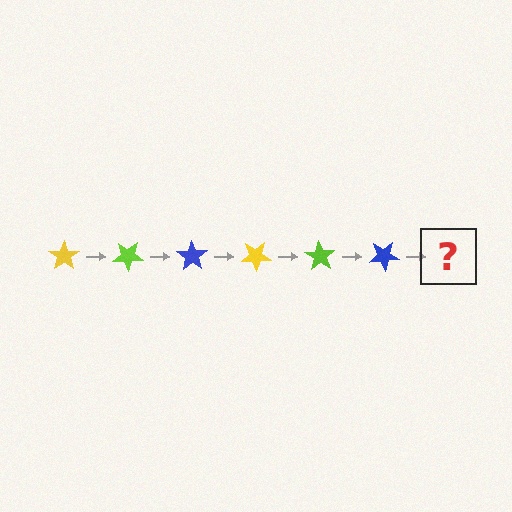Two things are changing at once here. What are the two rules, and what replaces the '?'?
The two rules are that it rotates 35 degrees each step and the color cycles through yellow, lime, and blue. The '?' should be a yellow star, rotated 210 degrees from the start.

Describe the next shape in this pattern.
It should be a yellow star, rotated 210 degrees from the start.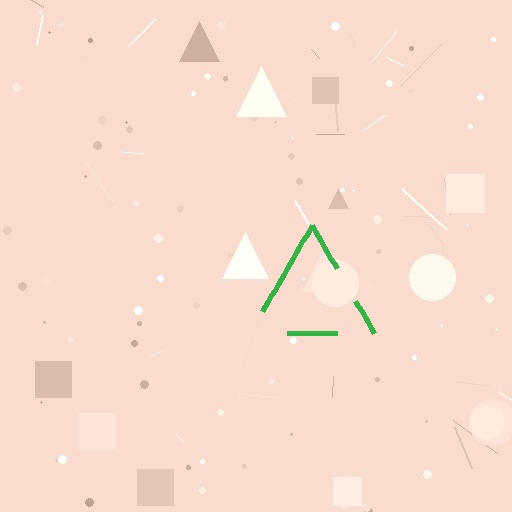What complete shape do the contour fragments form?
The contour fragments form a triangle.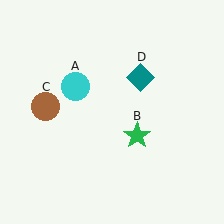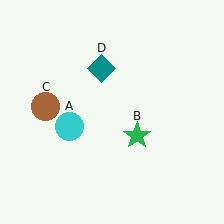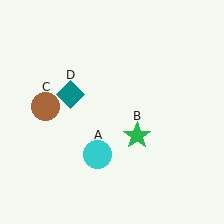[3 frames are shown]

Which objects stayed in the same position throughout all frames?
Green star (object B) and brown circle (object C) remained stationary.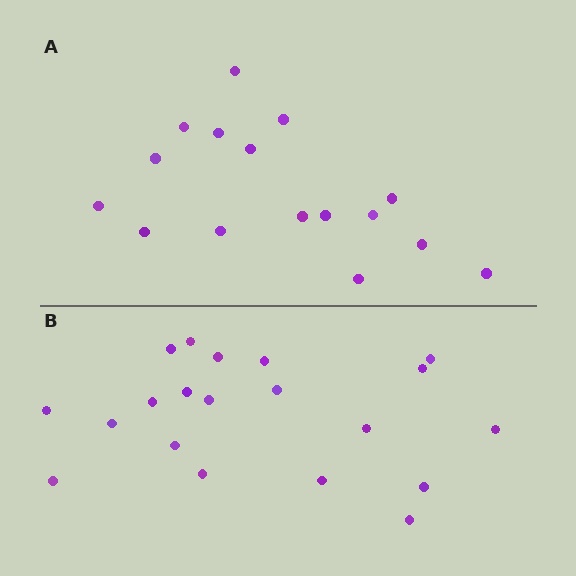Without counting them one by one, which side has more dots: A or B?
Region B (the bottom region) has more dots.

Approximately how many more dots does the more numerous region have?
Region B has about 4 more dots than region A.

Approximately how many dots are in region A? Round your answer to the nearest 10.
About 20 dots. (The exact count is 16, which rounds to 20.)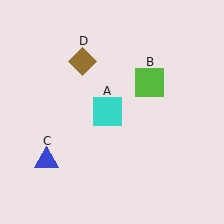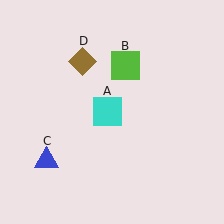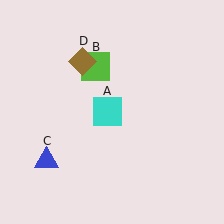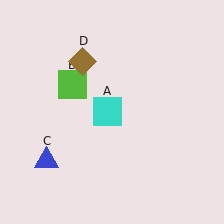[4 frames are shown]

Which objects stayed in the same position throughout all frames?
Cyan square (object A) and blue triangle (object C) and brown diamond (object D) remained stationary.